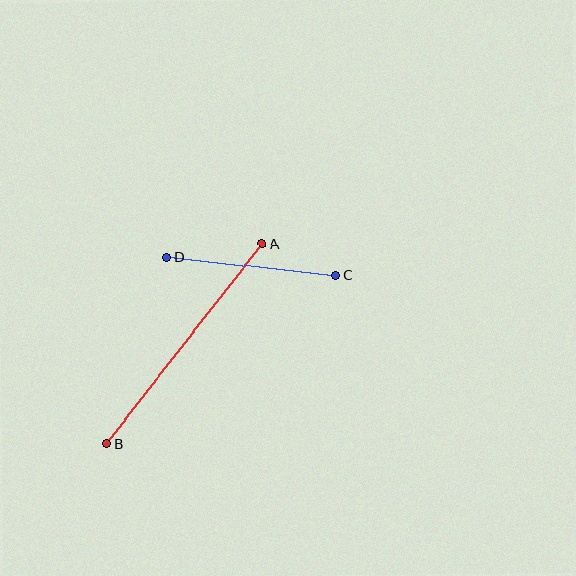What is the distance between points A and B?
The distance is approximately 253 pixels.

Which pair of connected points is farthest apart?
Points A and B are farthest apart.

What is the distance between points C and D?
The distance is approximately 171 pixels.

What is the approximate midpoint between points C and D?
The midpoint is at approximately (251, 267) pixels.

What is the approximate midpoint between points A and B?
The midpoint is at approximately (185, 344) pixels.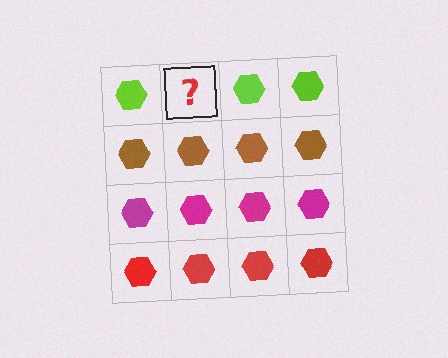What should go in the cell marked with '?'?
The missing cell should contain a lime hexagon.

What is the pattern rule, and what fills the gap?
The rule is that each row has a consistent color. The gap should be filled with a lime hexagon.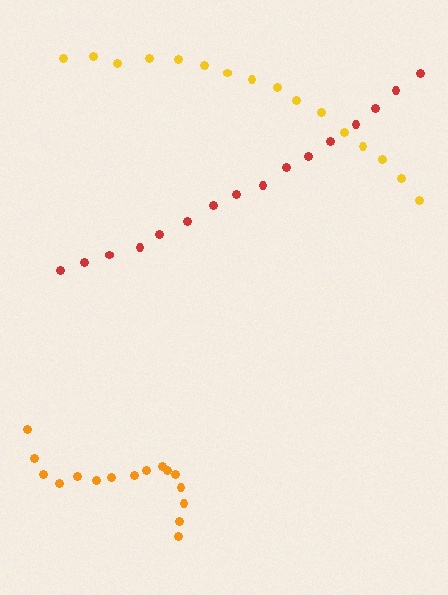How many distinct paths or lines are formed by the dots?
There are 3 distinct paths.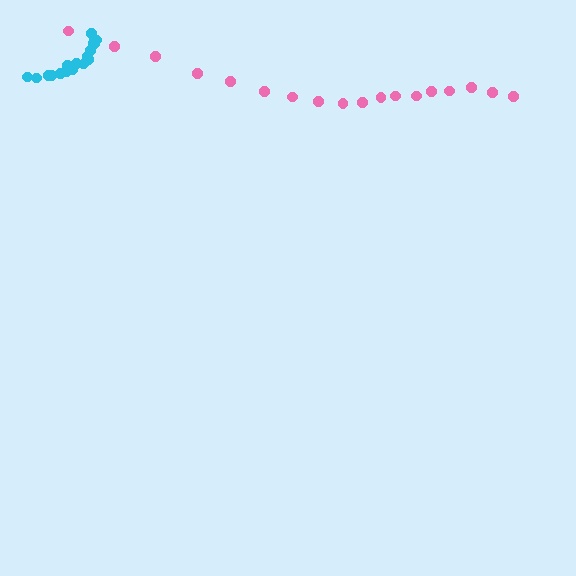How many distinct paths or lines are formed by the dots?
There are 2 distinct paths.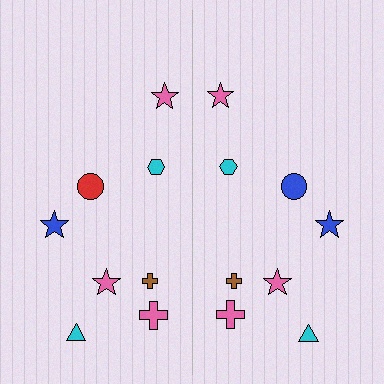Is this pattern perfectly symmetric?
No, the pattern is not perfectly symmetric. The blue circle on the right side breaks the symmetry — its mirror counterpart is red.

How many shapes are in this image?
There are 16 shapes in this image.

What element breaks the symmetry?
The blue circle on the right side breaks the symmetry — its mirror counterpart is red.